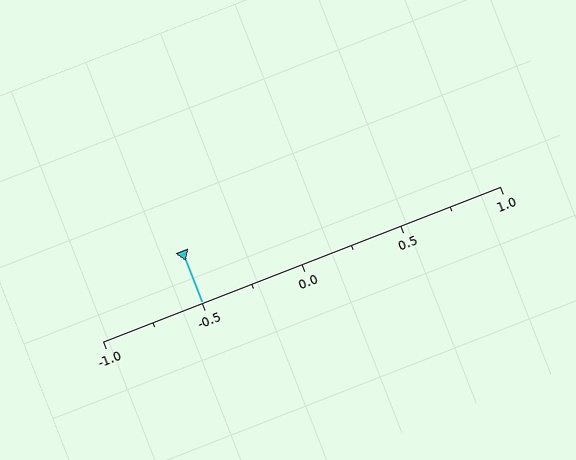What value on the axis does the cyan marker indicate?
The marker indicates approximately -0.5.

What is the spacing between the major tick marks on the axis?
The major ticks are spaced 0.5 apart.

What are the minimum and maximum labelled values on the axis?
The axis runs from -1.0 to 1.0.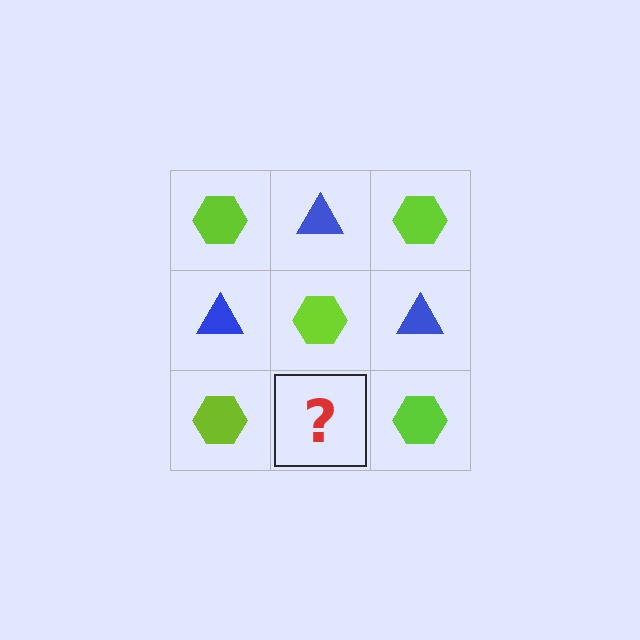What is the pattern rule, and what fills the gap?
The rule is that it alternates lime hexagon and blue triangle in a checkerboard pattern. The gap should be filled with a blue triangle.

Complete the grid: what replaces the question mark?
The question mark should be replaced with a blue triangle.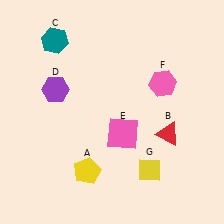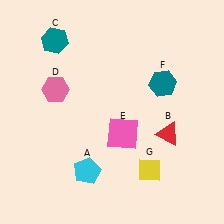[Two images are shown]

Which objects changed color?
A changed from yellow to cyan. D changed from purple to pink. F changed from pink to teal.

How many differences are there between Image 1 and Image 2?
There are 3 differences between the two images.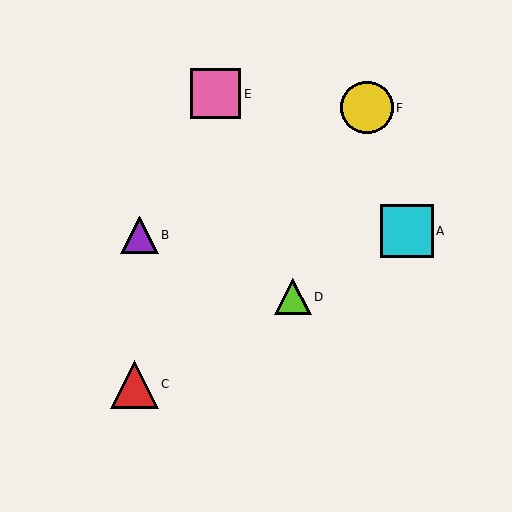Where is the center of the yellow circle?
The center of the yellow circle is at (367, 108).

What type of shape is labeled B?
Shape B is a purple triangle.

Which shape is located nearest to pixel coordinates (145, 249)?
The purple triangle (labeled B) at (139, 235) is nearest to that location.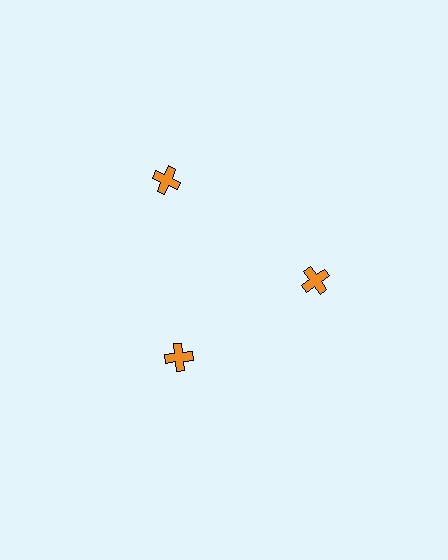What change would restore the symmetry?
The symmetry would be restored by moving it inward, back onto the ring so that all 3 crosses sit at equal angles and equal distance from the center.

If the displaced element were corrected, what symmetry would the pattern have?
It would have 3-fold rotational symmetry — the pattern would map onto itself every 120 degrees.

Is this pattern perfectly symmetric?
No. The 3 orange crosses are arranged in a ring, but one element near the 11 o'clock position is pushed outward from the center, breaking the 3-fold rotational symmetry.